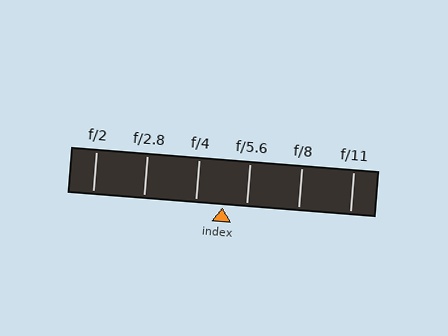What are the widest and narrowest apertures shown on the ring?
The widest aperture shown is f/2 and the narrowest is f/11.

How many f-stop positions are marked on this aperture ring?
There are 6 f-stop positions marked.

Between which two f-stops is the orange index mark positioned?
The index mark is between f/4 and f/5.6.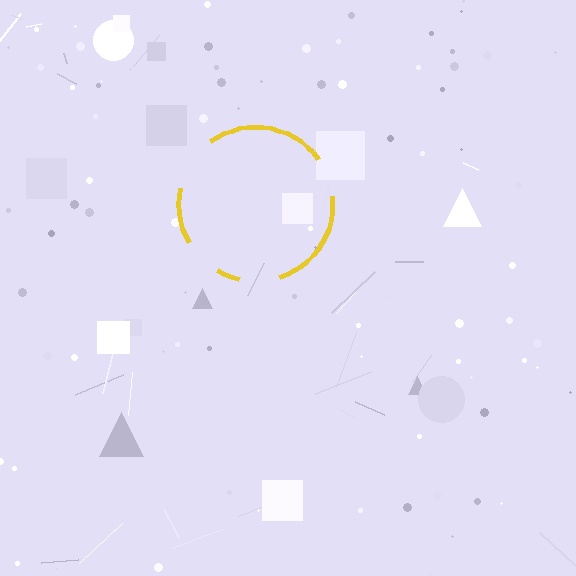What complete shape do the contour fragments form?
The contour fragments form a circle.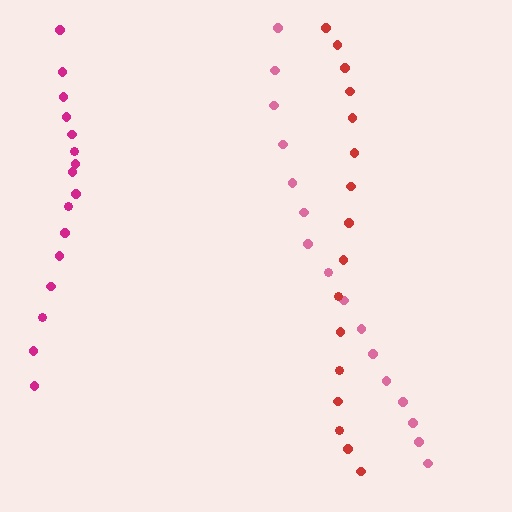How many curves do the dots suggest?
There are 3 distinct paths.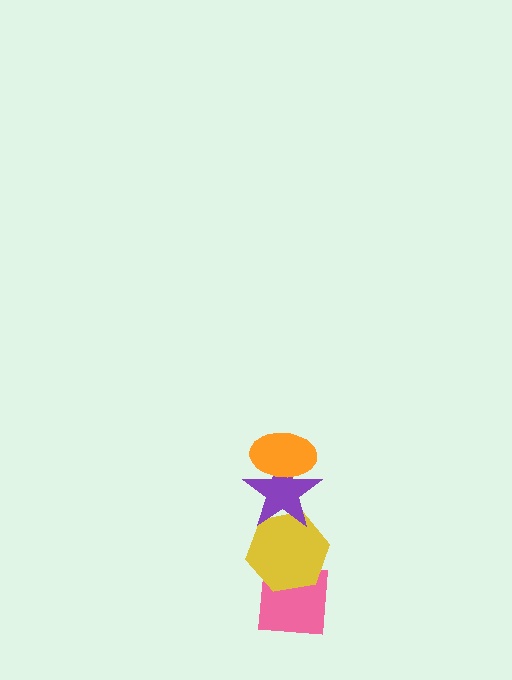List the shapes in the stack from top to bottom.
From top to bottom: the orange ellipse, the purple star, the yellow hexagon, the pink square.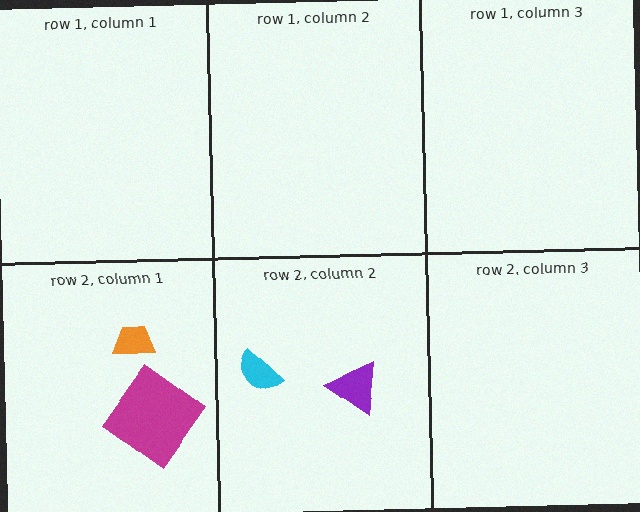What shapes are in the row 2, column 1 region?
The magenta diamond, the orange trapezoid.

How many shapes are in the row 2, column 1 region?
2.